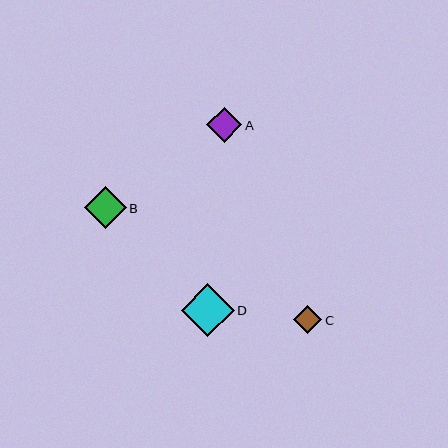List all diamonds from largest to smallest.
From largest to smallest: D, B, A, C.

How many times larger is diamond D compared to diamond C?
Diamond D is approximately 1.9 times the size of diamond C.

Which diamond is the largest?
Diamond D is the largest with a size of approximately 53 pixels.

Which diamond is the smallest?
Diamond C is the smallest with a size of approximately 28 pixels.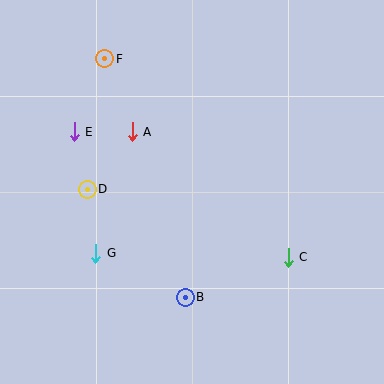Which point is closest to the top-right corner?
Point C is closest to the top-right corner.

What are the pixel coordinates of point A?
Point A is at (132, 132).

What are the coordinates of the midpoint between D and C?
The midpoint between D and C is at (188, 223).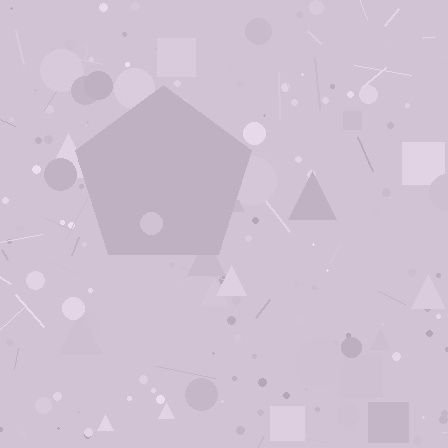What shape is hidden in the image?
A pentagon is hidden in the image.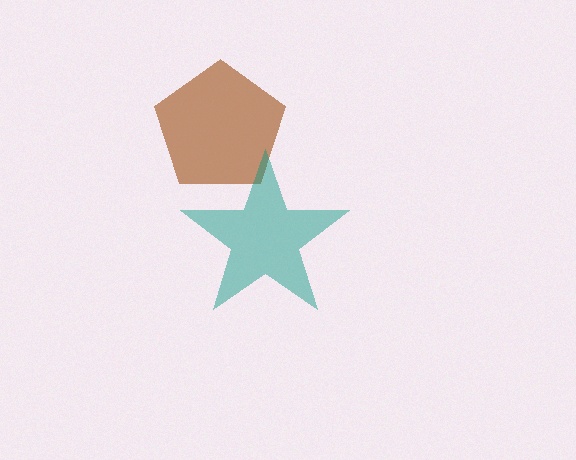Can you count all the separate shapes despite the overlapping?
Yes, there are 2 separate shapes.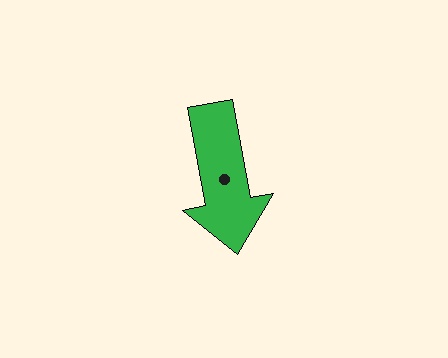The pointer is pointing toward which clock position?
Roughly 6 o'clock.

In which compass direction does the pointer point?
South.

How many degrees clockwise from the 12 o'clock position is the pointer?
Approximately 170 degrees.